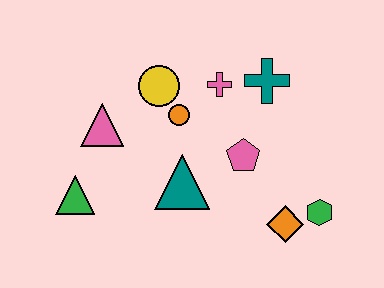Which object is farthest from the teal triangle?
The green hexagon is farthest from the teal triangle.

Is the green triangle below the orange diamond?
No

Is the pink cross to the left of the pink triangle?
No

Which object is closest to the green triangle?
The pink triangle is closest to the green triangle.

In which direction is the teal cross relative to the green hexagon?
The teal cross is above the green hexagon.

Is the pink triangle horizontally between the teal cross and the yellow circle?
No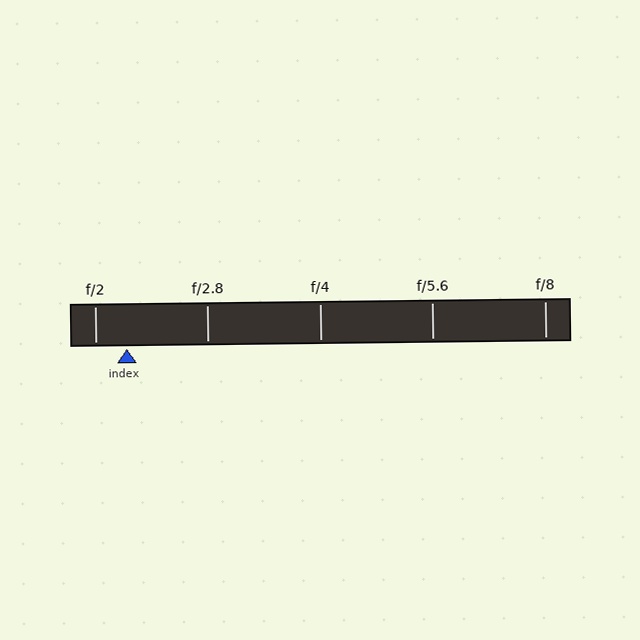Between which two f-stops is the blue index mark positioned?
The index mark is between f/2 and f/2.8.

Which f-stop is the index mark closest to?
The index mark is closest to f/2.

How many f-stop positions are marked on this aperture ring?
There are 5 f-stop positions marked.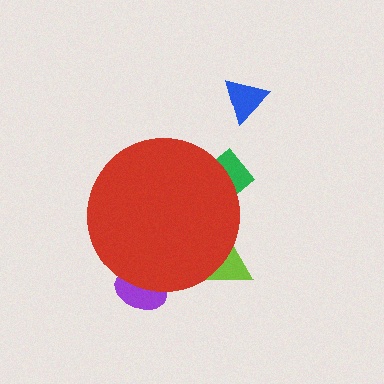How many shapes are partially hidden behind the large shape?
3 shapes are partially hidden.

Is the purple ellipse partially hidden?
Yes, the purple ellipse is partially hidden behind the red circle.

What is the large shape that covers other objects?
A red circle.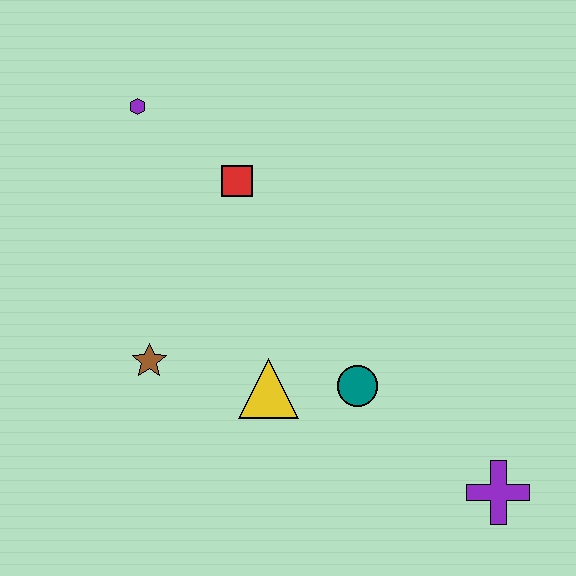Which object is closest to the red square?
The purple hexagon is closest to the red square.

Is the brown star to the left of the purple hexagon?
No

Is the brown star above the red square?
No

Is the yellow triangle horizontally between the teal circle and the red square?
Yes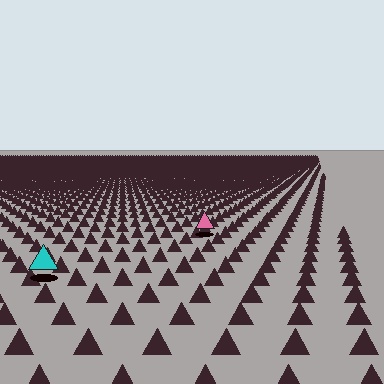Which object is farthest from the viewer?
The pink triangle is farthest from the viewer. It appears smaller and the ground texture around it is denser.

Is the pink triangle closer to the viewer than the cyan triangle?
No. The cyan triangle is closer — you can tell from the texture gradient: the ground texture is coarser near it.